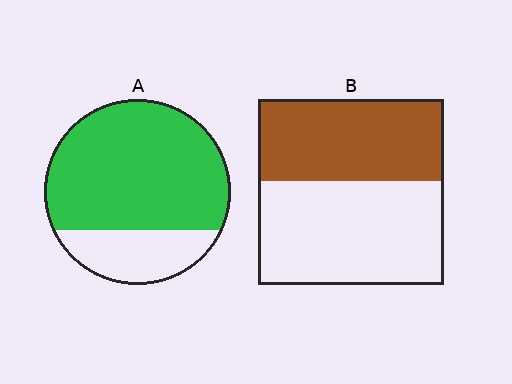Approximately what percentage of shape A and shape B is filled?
A is approximately 75% and B is approximately 45%.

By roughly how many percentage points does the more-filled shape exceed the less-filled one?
By roughly 30 percentage points (A over B).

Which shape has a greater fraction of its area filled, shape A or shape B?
Shape A.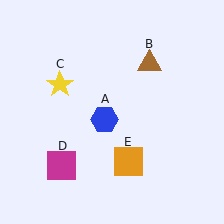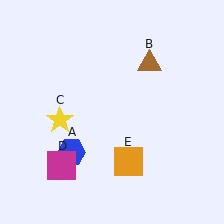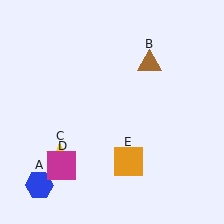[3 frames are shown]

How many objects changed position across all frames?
2 objects changed position: blue hexagon (object A), yellow star (object C).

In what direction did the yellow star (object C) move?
The yellow star (object C) moved down.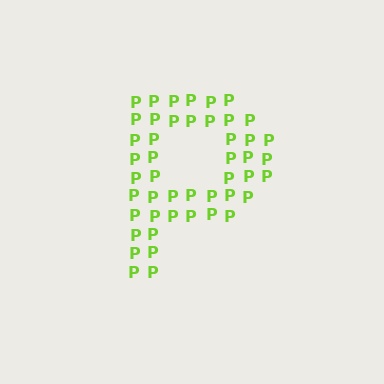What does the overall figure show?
The overall figure shows the letter P.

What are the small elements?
The small elements are letter P's.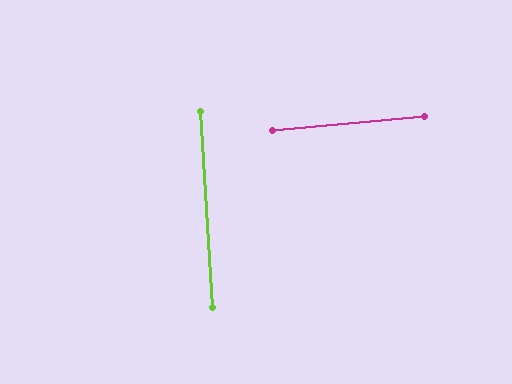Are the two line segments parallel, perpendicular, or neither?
Perpendicular — they meet at approximately 88°.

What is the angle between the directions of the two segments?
Approximately 88 degrees.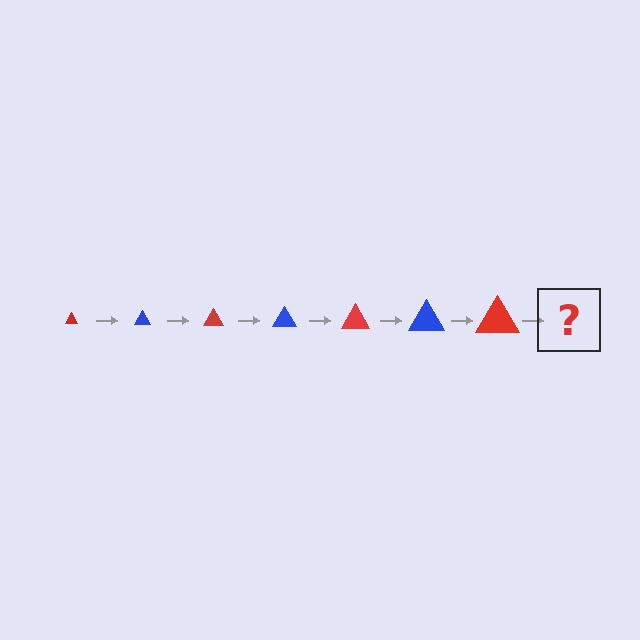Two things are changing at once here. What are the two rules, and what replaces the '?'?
The two rules are that the triangle grows larger each step and the color cycles through red and blue. The '?' should be a blue triangle, larger than the previous one.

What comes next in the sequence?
The next element should be a blue triangle, larger than the previous one.